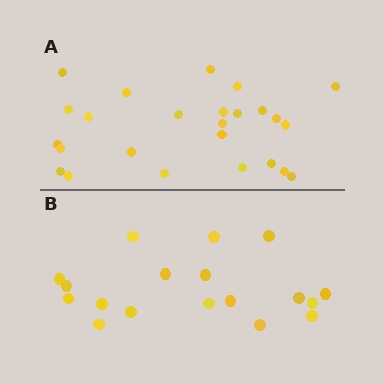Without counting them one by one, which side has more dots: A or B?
Region A (the top region) has more dots.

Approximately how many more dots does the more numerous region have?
Region A has roughly 8 or so more dots than region B.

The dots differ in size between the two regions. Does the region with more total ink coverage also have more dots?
No. Region B has more total ink coverage because its dots are larger, but region A actually contains more individual dots. Total area can be misleading — the number of items is what matters here.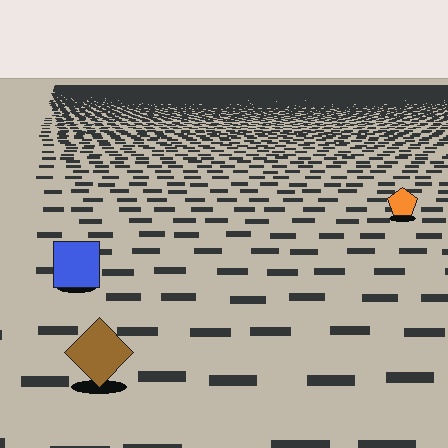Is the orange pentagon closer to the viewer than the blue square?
No. The blue square is closer — you can tell from the texture gradient: the ground texture is coarser near it.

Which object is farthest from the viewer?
The orange pentagon is farthest from the viewer. It appears smaller and the ground texture around it is denser.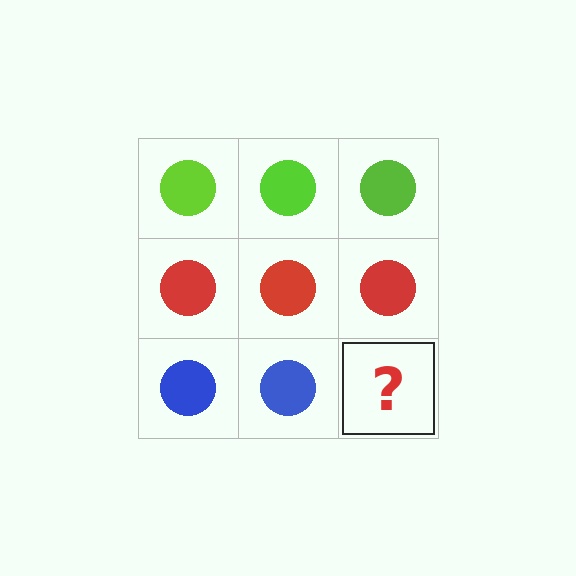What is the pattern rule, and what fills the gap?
The rule is that each row has a consistent color. The gap should be filled with a blue circle.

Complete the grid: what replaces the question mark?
The question mark should be replaced with a blue circle.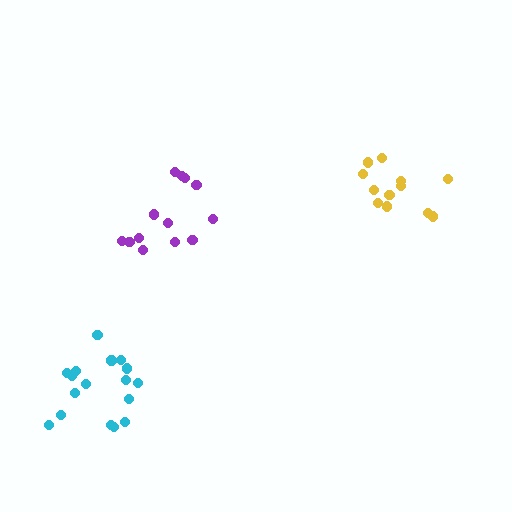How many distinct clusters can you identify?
There are 3 distinct clusters.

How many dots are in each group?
Group 1: 13 dots, Group 2: 12 dots, Group 3: 17 dots (42 total).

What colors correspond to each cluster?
The clusters are colored: purple, yellow, cyan.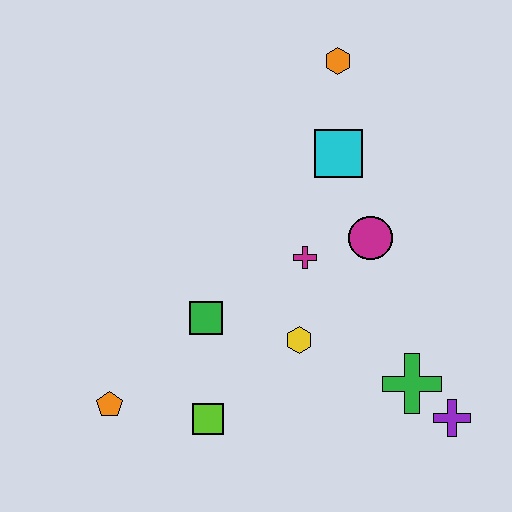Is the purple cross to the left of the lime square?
No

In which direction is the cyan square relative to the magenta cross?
The cyan square is above the magenta cross.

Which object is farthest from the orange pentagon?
The orange hexagon is farthest from the orange pentagon.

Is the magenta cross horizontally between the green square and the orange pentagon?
No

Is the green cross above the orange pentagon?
Yes